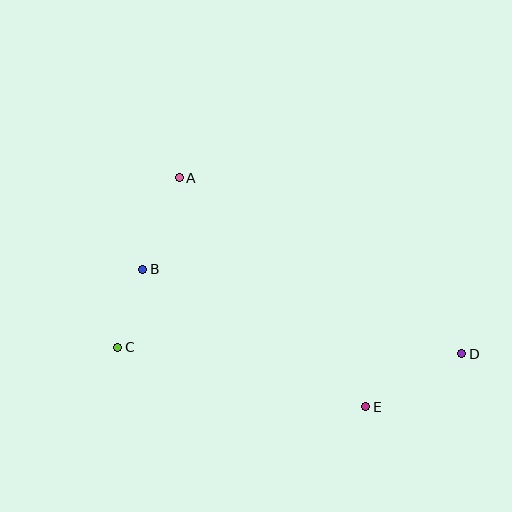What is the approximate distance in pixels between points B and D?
The distance between B and D is approximately 330 pixels.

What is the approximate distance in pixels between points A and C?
The distance between A and C is approximately 180 pixels.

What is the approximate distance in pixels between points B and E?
The distance between B and E is approximately 262 pixels.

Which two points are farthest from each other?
Points C and D are farthest from each other.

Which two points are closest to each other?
Points B and C are closest to each other.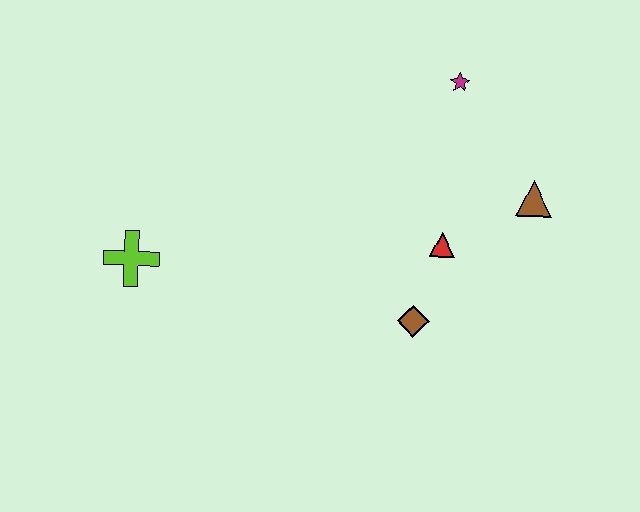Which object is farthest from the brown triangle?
The lime cross is farthest from the brown triangle.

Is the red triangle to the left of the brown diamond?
No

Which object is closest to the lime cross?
The brown diamond is closest to the lime cross.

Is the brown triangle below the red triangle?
No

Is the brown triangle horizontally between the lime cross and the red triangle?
No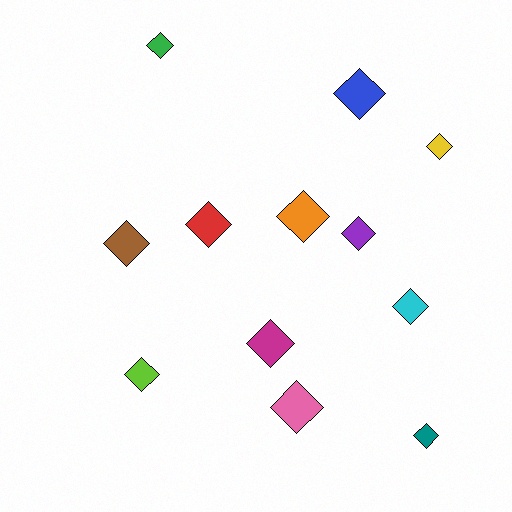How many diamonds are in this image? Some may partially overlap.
There are 12 diamonds.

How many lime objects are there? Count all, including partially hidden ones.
There is 1 lime object.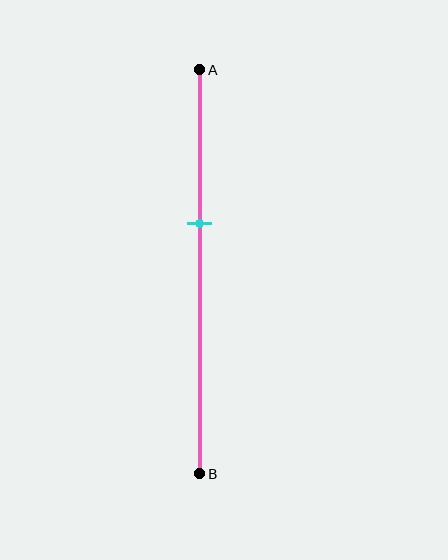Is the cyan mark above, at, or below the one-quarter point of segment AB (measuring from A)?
The cyan mark is below the one-quarter point of segment AB.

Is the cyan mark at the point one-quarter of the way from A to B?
No, the mark is at about 40% from A, not at the 25% one-quarter point.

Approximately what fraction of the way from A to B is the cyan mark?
The cyan mark is approximately 40% of the way from A to B.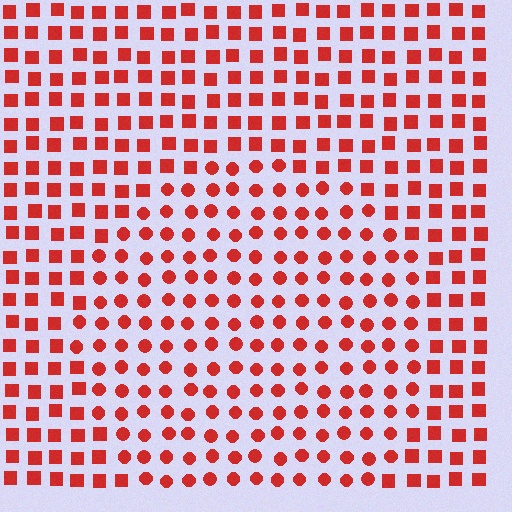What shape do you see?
I see a circle.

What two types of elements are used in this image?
The image uses circles inside the circle region and squares outside it.